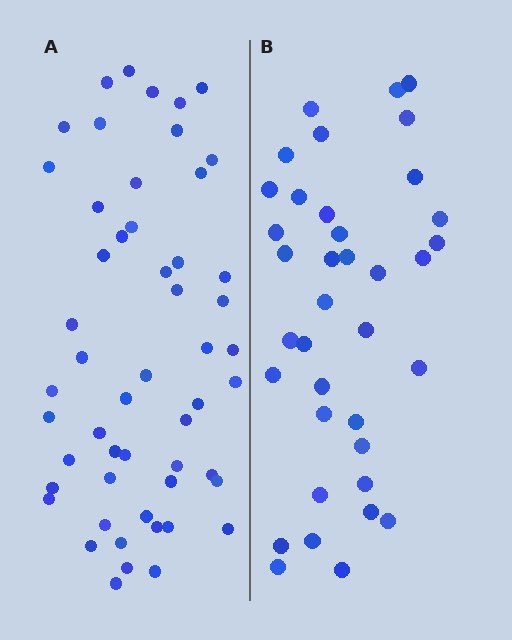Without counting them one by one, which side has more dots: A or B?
Region A (the left region) has more dots.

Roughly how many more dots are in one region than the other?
Region A has approximately 15 more dots than region B.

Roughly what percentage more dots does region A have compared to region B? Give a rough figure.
About 45% more.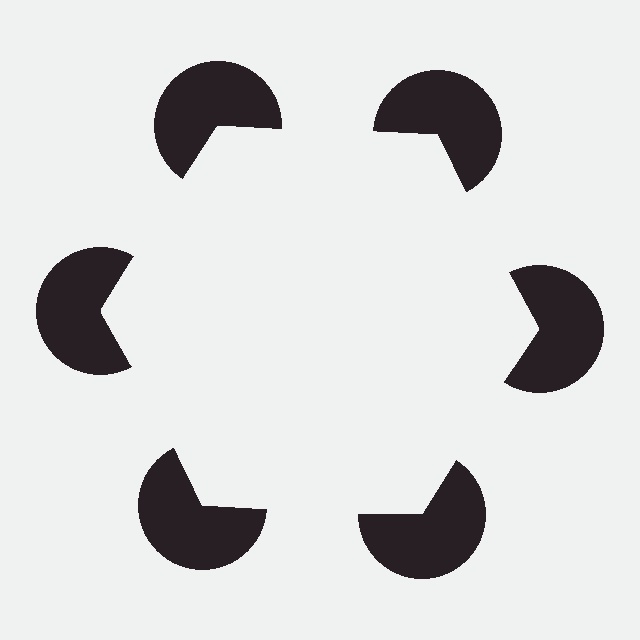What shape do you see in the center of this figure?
An illusory hexagon — its edges are inferred from the aligned wedge cuts in the pac-man discs, not physically drawn.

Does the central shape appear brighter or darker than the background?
It typically appears slightly brighter than the background, even though no actual brightness change is drawn.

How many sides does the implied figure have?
6 sides.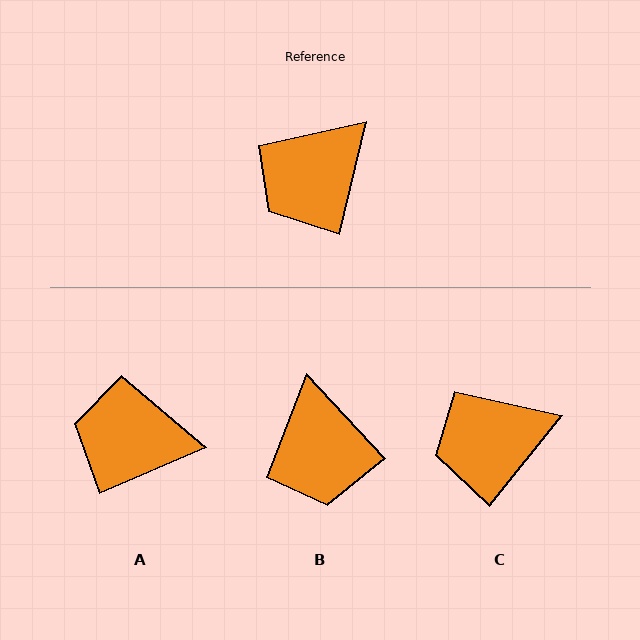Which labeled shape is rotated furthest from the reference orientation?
B, about 56 degrees away.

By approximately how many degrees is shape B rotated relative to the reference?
Approximately 56 degrees counter-clockwise.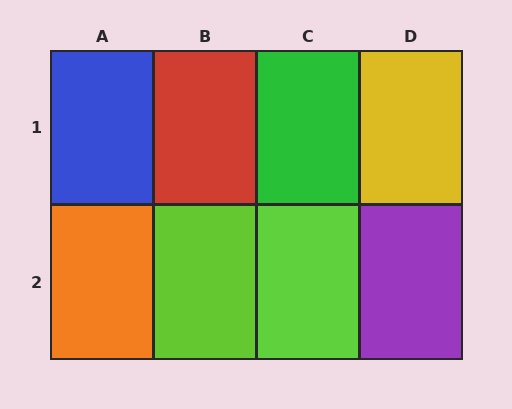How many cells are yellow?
1 cell is yellow.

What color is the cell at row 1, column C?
Green.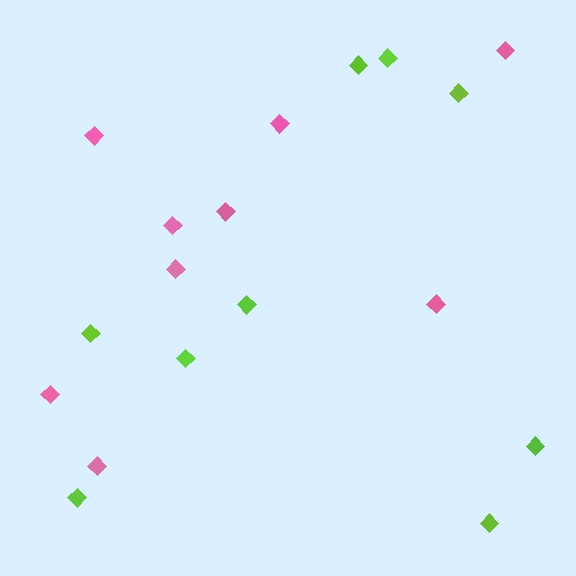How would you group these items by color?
There are 2 groups: one group of pink diamonds (9) and one group of lime diamonds (9).